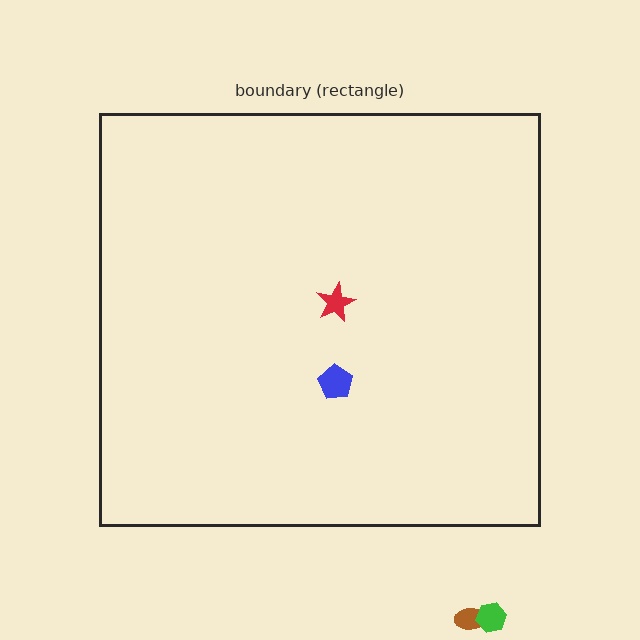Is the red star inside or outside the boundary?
Inside.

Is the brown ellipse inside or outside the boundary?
Outside.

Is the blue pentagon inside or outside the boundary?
Inside.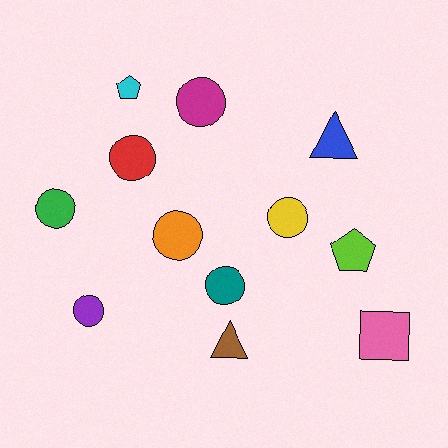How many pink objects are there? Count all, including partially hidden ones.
There is 1 pink object.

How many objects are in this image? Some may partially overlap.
There are 12 objects.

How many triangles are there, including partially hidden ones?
There are 2 triangles.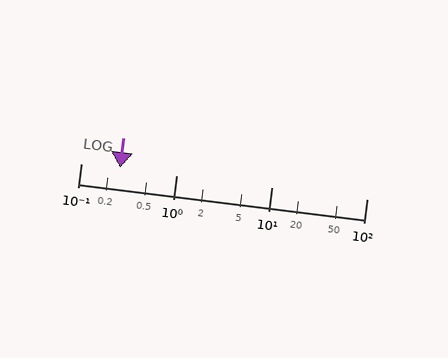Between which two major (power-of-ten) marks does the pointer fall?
The pointer is between 0.1 and 1.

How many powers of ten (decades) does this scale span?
The scale spans 3 decades, from 0.1 to 100.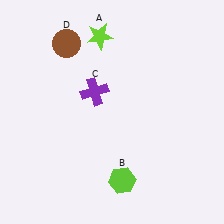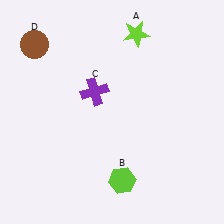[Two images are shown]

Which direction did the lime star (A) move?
The lime star (A) moved right.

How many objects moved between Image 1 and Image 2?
2 objects moved between the two images.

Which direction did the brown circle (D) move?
The brown circle (D) moved left.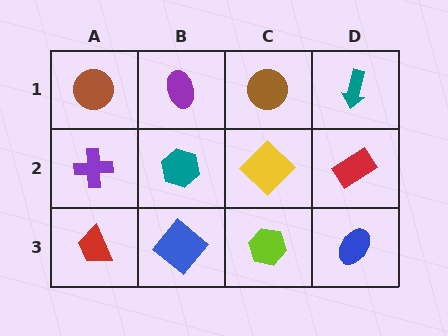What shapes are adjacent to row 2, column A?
A brown circle (row 1, column A), a red trapezoid (row 3, column A), a teal hexagon (row 2, column B).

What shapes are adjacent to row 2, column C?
A brown circle (row 1, column C), a lime hexagon (row 3, column C), a teal hexagon (row 2, column B), a red rectangle (row 2, column D).